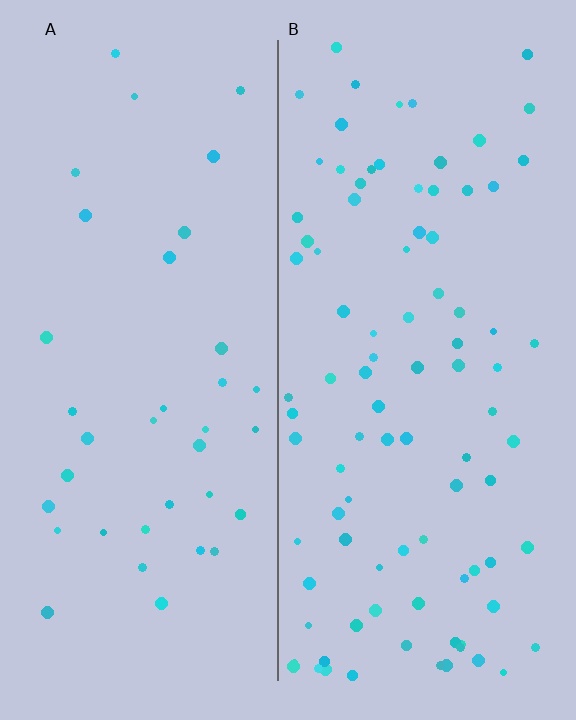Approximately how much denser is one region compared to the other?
Approximately 2.5× — region B over region A.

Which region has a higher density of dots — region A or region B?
B (the right).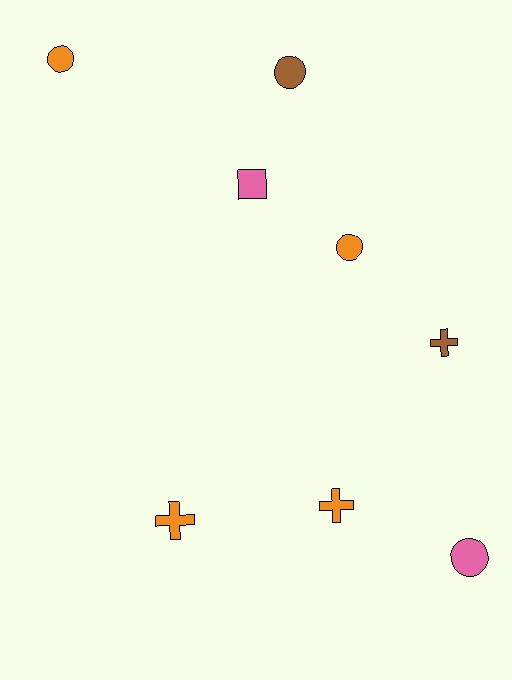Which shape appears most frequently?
Circle, with 4 objects.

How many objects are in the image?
There are 8 objects.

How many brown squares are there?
There are no brown squares.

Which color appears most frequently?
Orange, with 4 objects.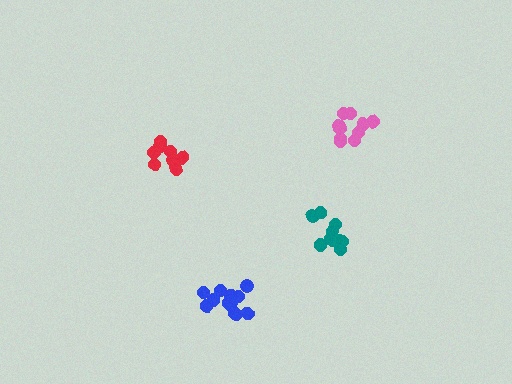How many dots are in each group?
Group 1: 12 dots, Group 2: 10 dots, Group 3: 12 dots, Group 4: 8 dots (42 total).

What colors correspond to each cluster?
The clusters are colored: teal, pink, blue, red.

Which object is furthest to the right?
The pink cluster is rightmost.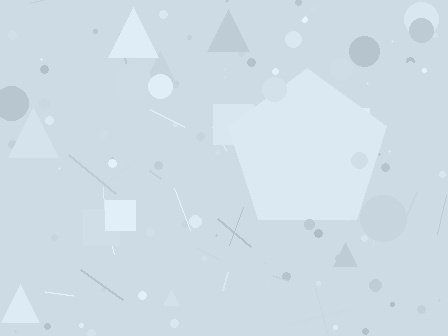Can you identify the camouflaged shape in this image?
The camouflaged shape is a pentagon.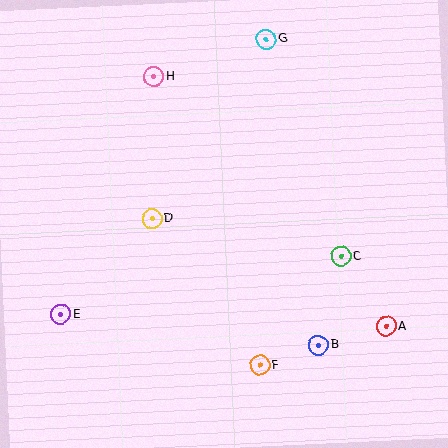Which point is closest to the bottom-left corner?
Point E is closest to the bottom-left corner.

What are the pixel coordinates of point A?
Point A is at (386, 326).